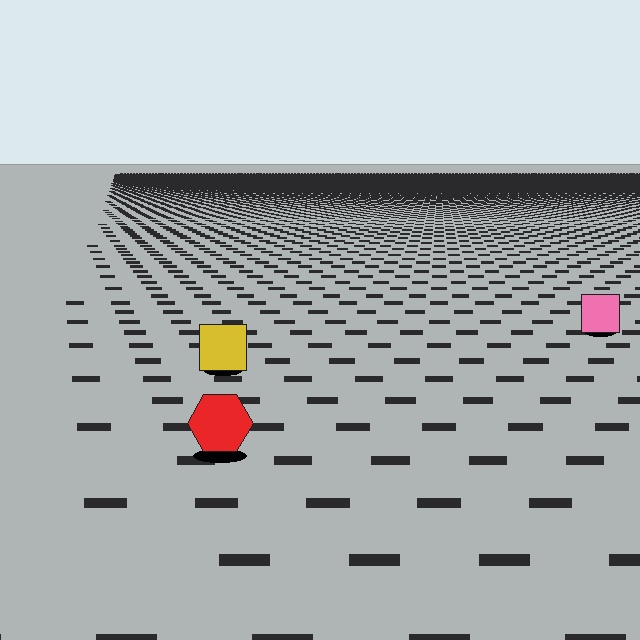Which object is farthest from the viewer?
The pink square is farthest from the viewer. It appears smaller and the ground texture around it is denser.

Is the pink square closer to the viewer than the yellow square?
No. The yellow square is closer — you can tell from the texture gradient: the ground texture is coarser near it.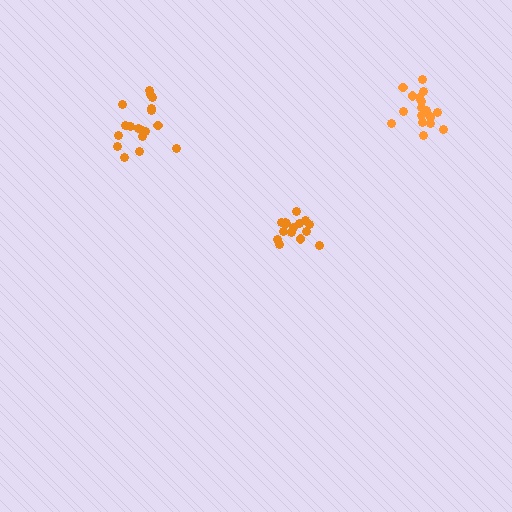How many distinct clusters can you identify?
There are 3 distinct clusters.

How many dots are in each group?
Group 1: 19 dots, Group 2: 15 dots, Group 3: 17 dots (51 total).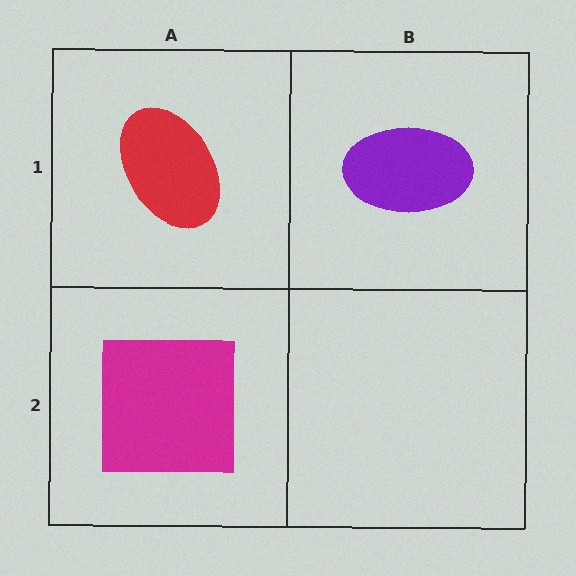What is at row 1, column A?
A red ellipse.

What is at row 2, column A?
A magenta square.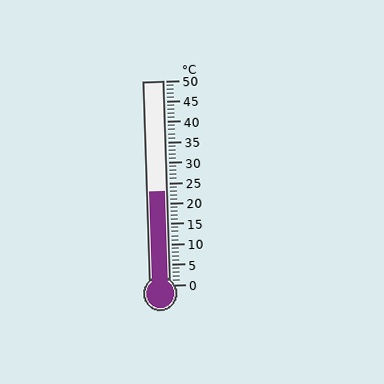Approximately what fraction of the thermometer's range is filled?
The thermometer is filled to approximately 45% of its range.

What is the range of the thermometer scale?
The thermometer scale ranges from 0°C to 50°C.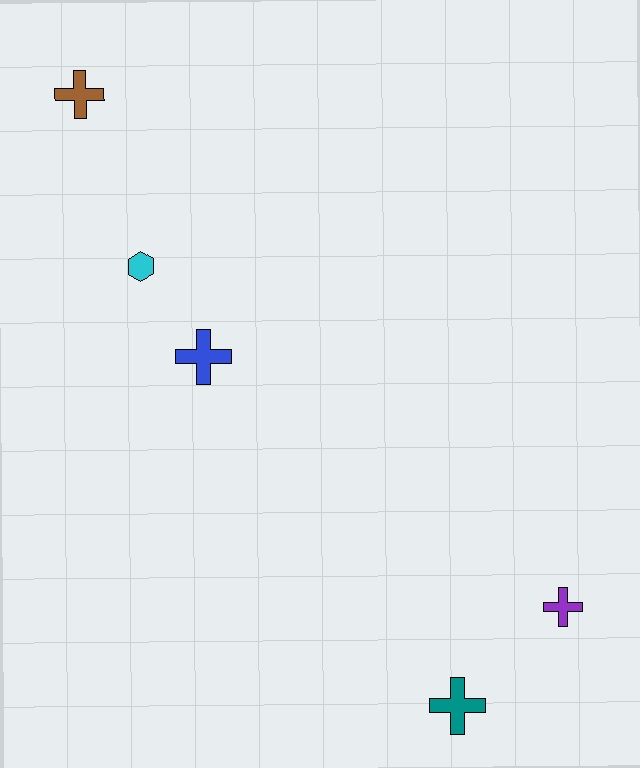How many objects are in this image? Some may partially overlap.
There are 5 objects.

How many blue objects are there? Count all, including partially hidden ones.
There is 1 blue object.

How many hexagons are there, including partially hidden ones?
There is 1 hexagon.